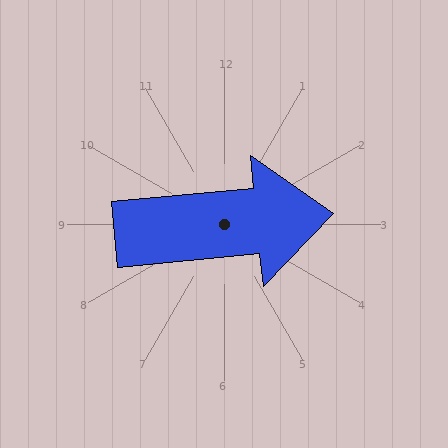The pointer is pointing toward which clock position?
Roughly 3 o'clock.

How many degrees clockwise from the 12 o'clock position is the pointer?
Approximately 85 degrees.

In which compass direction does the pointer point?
East.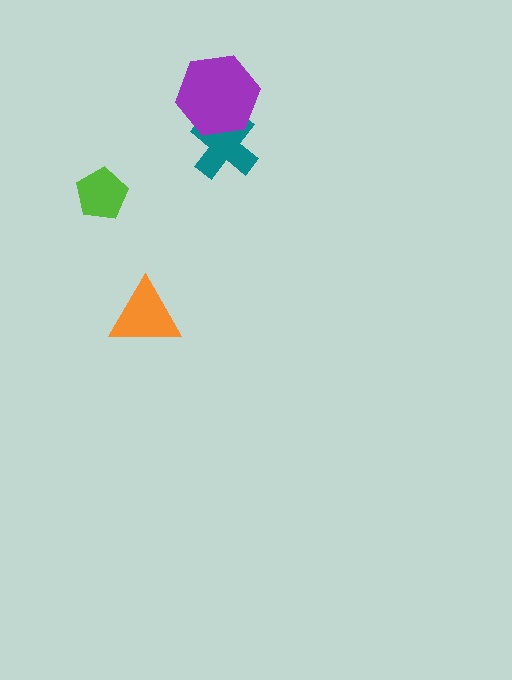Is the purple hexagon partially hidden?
No, no other shape covers it.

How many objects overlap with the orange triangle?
0 objects overlap with the orange triangle.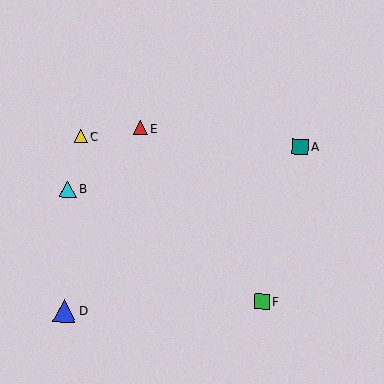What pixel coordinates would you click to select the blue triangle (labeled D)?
Click at (64, 311) to select the blue triangle D.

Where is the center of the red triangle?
The center of the red triangle is at (140, 128).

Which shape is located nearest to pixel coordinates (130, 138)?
The red triangle (labeled E) at (140, 128) is nearest to that location.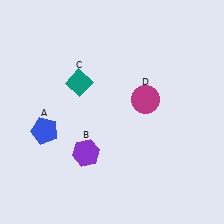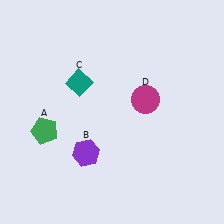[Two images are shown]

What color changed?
The pentagon (A) changed from blue in Image 1 to green in Image 2.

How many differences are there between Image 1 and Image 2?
There is 1 difference between the two images.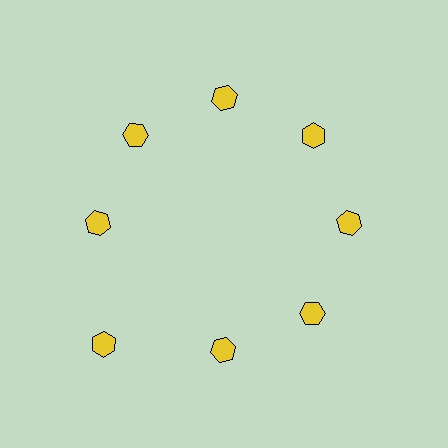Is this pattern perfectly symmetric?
No. The 8 yellow hexagons are arranged in a ring, but one element near the 8 o'clock position is pushed outward from the center, breaking the 8-fold rotational symmetry.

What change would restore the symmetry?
The symmetry would be restored by moving it inward, back onto the ring so that all 8 hexagons sit at equal angles and equal distance from the center.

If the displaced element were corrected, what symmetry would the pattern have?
It would have 8-fold rotational symmetry — the pattern would map onto itself every 45 degrees.